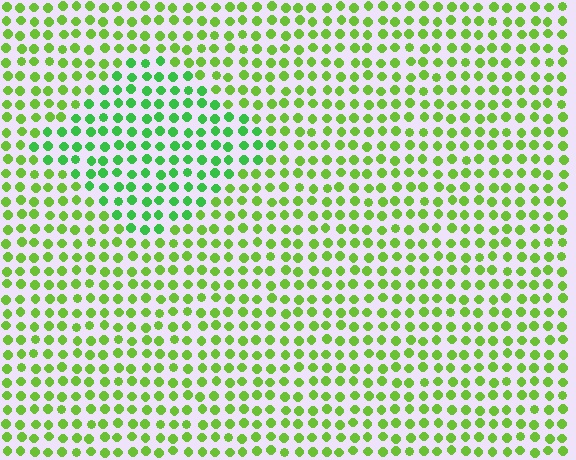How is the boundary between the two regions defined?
The boundary is defined purely by a slight shift in hue (about 30 degrees). Spacing, size, and orientation are identical on both sides.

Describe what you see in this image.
The image is filled with small lime elements in a uniform arrangement. A diamond-shaped region is visible where the elements are tinted to a slightly different hue, forming a subtle color boundary.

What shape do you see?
I see a diamond.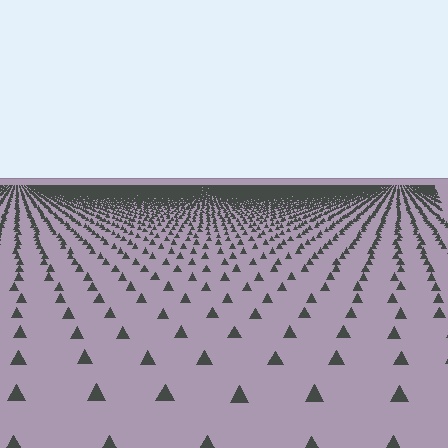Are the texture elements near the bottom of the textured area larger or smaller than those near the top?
Larger. Near the bottom, elements are closer to the viewer and appear at a bigger on-screen size.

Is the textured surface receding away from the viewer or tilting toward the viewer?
The surface is receding away from the viewer. Texture elements get smaller and denser toward the top.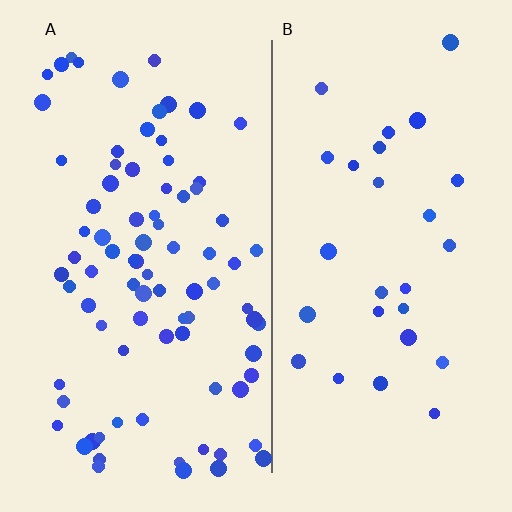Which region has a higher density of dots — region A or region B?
A (the left).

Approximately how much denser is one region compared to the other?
Approximately 3.0× — region A over region B.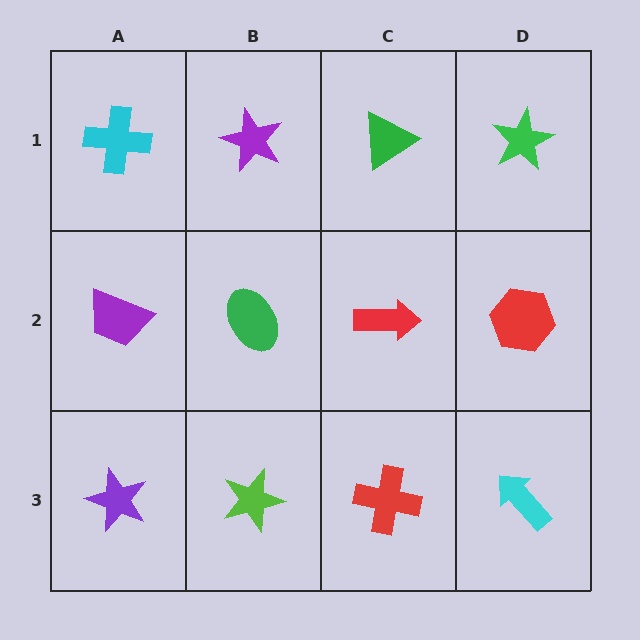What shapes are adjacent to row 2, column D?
A green star (row 1, column D), a cyan arrow (row 3, column D), a red arrow (row 2, column C).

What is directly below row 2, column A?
A purple star.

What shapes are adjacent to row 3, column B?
A green ellipse (row 2, column B), a purple star (row 3, column A), a red cross (row 3, column C).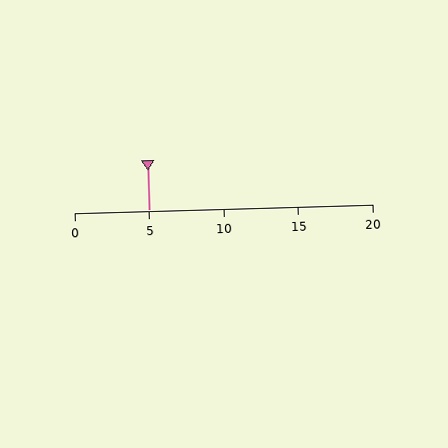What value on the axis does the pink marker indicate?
The marker indicates approximately 5.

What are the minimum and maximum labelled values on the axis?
The axis runs from 0 to 20.